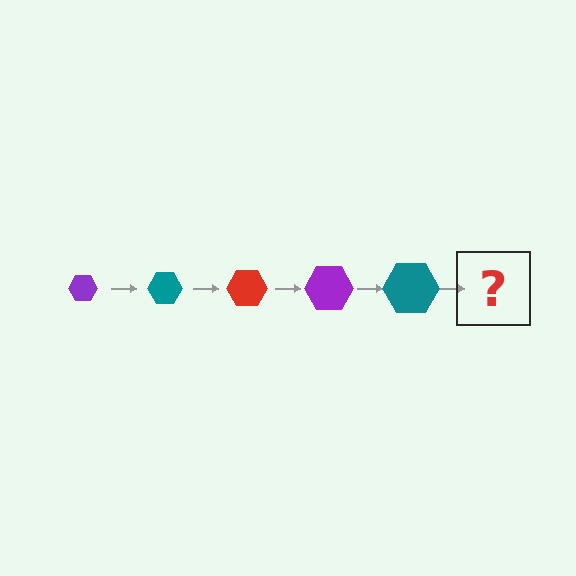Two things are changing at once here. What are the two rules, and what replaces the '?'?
The two rules are that the hexagon grows larger each step and the color cycles through purple, teal, and red. The '?' should be a red hexagon, larger than the previous one.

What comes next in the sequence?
The next element should be a red hexagon, larger than the previous one.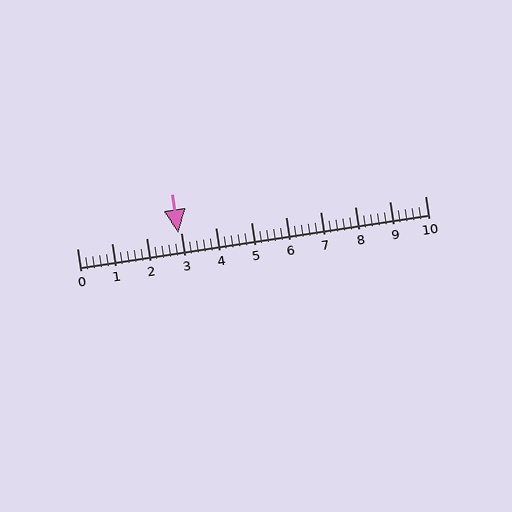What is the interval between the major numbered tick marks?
The major tick marks are spaced 1 units apart.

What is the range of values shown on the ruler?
The ruler shows values from 0 to 10.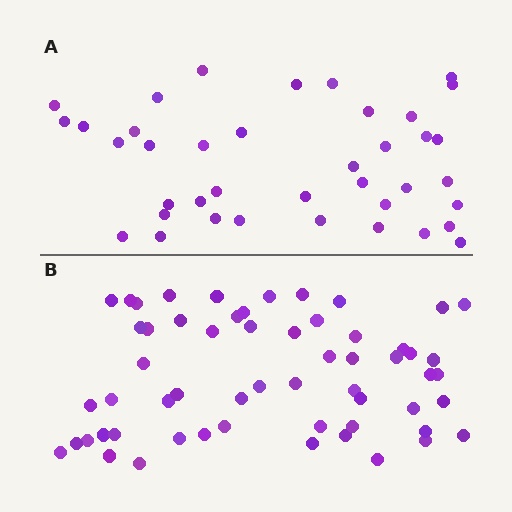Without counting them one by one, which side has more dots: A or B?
Region B (the bottom region) has more dots.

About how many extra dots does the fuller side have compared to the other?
Region B has approximately 20 more dots than region A.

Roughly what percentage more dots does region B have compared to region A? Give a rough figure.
About 50% more.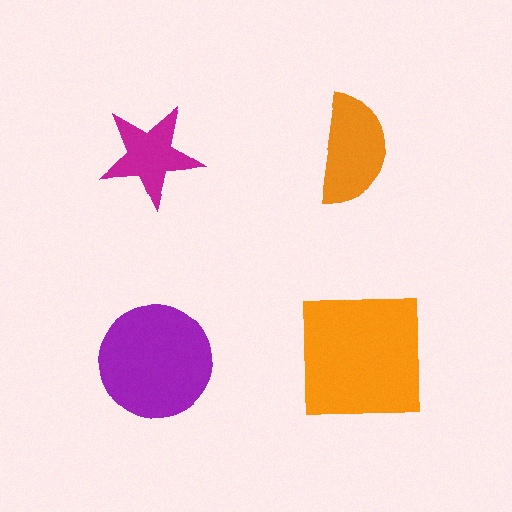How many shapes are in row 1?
2 shapes.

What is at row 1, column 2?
An orange semicircle.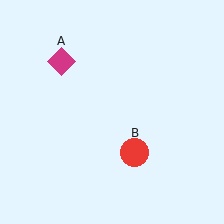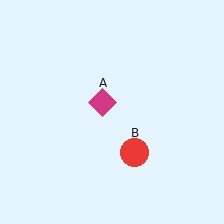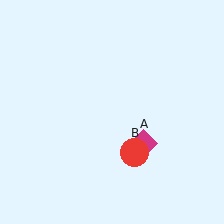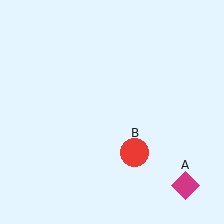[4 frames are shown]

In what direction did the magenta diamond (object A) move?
The magenta diamond (object A) moved down and to the right.